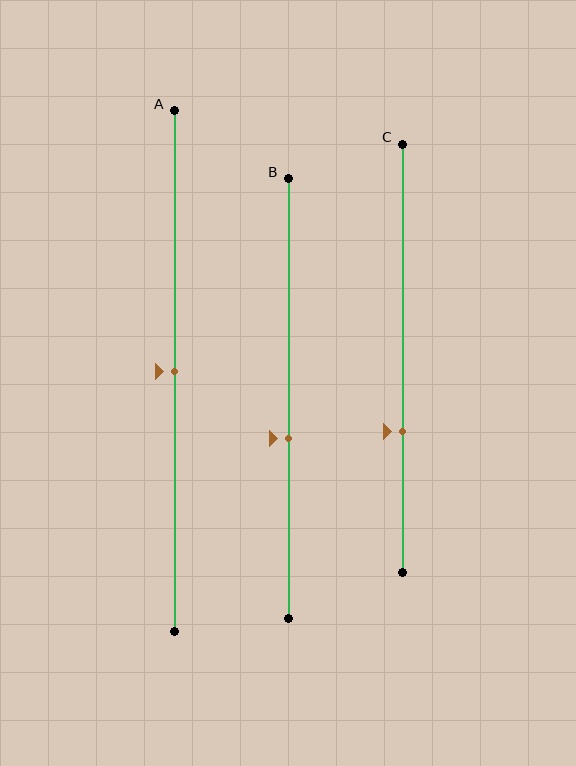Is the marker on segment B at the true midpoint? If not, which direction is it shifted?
No, the marker on segment B is shifted downward by about 9% of the segment length.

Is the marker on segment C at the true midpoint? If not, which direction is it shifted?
No, the marker on segment C is shifted downward by about 17% of the segment length.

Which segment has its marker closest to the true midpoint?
Segment A has its marker closest to the true midpoint.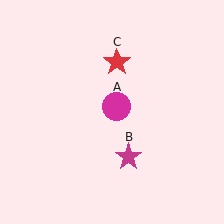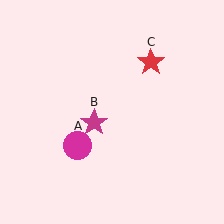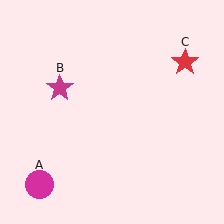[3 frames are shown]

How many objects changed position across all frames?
3 objects changed position: magenta circle (object A), magenta star (object B), red star (object C).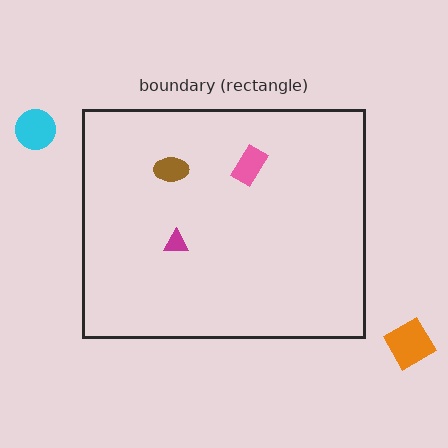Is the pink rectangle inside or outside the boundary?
Inside.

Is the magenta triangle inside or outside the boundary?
Inside.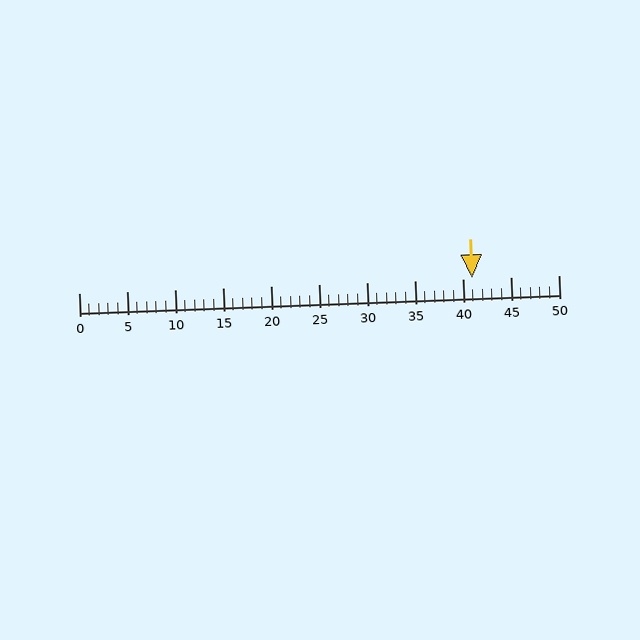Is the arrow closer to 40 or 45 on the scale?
The arrow is closer to 40.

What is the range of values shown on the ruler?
The ruler shows values from 0 to 50.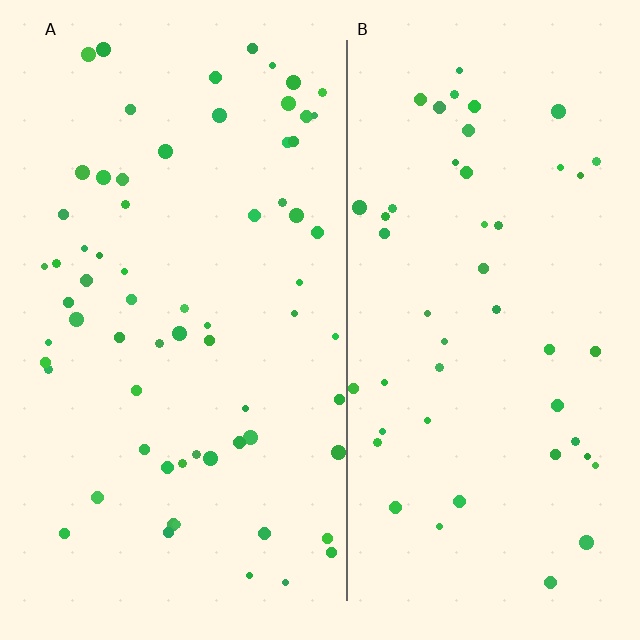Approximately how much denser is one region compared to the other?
Approximately 1.4× — region A over region B.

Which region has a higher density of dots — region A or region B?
A (the left).